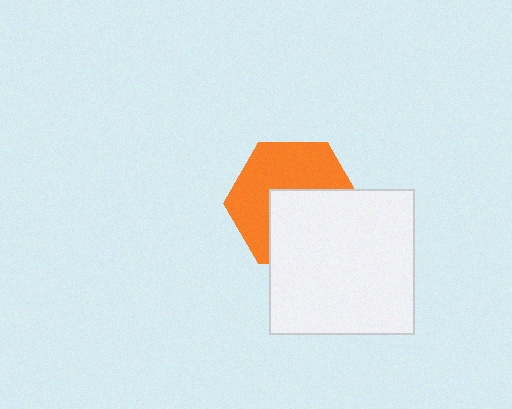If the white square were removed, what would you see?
You would see the complete orange hexagon.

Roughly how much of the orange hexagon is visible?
About half of it is visible (roughly 54%).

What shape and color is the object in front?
The object in front is a white square.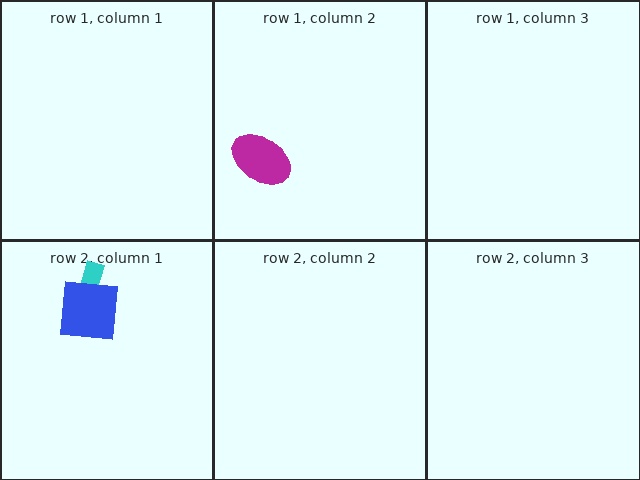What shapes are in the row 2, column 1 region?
The cyan arrow, the blue square.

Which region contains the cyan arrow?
The row 2, column 1 region.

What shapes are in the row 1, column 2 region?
The magenta ellipse.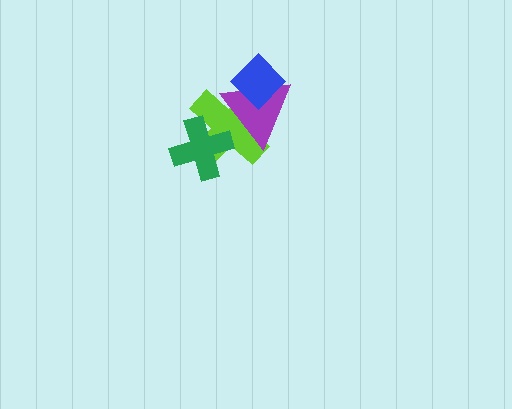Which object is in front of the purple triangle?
The blue diamond is in front of the purple triangle.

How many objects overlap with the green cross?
1 object overlaps with the green cross.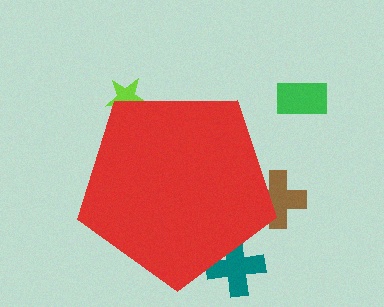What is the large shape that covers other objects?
A red pentagon.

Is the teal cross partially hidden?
Yes, the teal cross is partially hidden behind the red pentagon.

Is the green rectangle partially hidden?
No, the green rectangle is fully visible.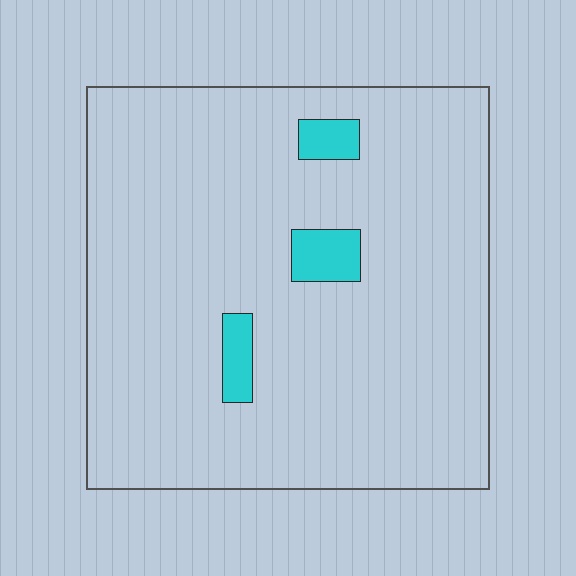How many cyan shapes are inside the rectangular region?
3.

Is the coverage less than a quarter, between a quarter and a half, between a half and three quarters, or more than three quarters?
Less than a quarter.